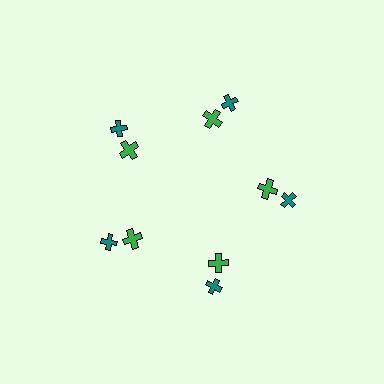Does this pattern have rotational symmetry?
Yes, this pattern has 5-fold rotational symmetry. It looks the same after rotating 72 degrees around the center.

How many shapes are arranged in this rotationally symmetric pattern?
There are 10 shapes, arranged in 5 groups of 2.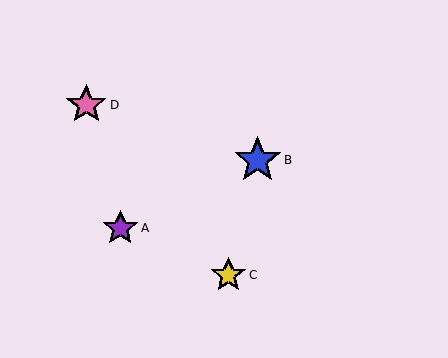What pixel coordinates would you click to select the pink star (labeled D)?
Click at (86, 105) to select the pink star D.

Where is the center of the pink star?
The center of the pink star is at (86, 105).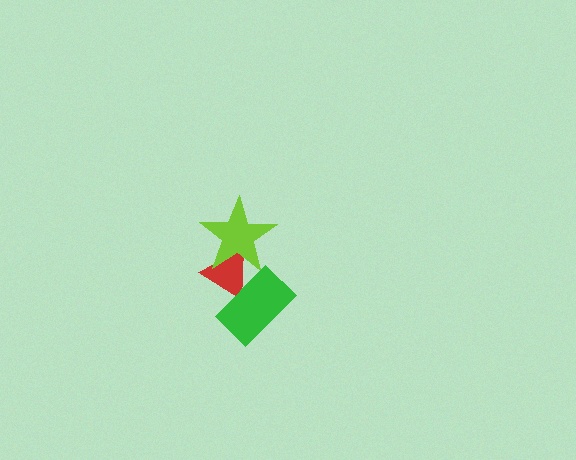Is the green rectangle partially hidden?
No, no other shape covers it.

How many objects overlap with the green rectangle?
1 object overlaps with the green rectangle.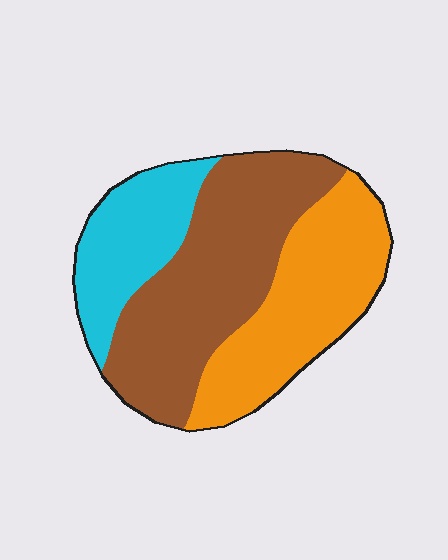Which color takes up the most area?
Brown, at roughly 45%.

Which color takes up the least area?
Cyan, at roughly 20%.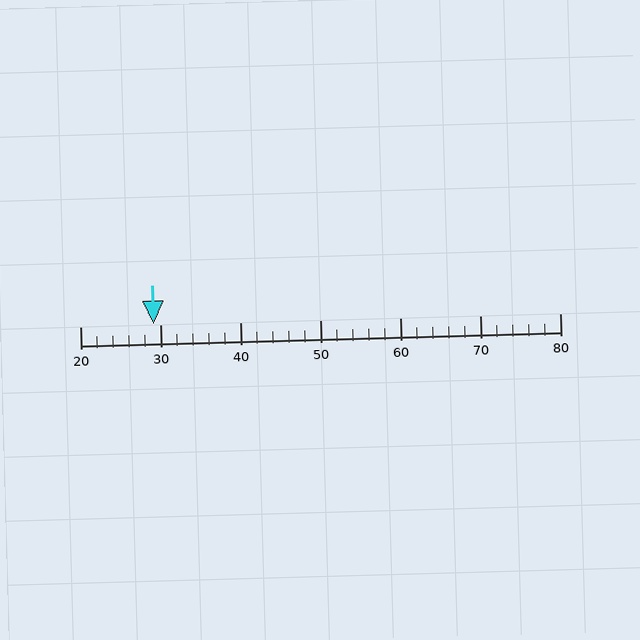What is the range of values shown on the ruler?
The ruler shows values from 20 to 80.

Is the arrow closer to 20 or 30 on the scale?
The arrow is closer to 30.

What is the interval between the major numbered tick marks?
The major tick marks are spaced 10 units apart.